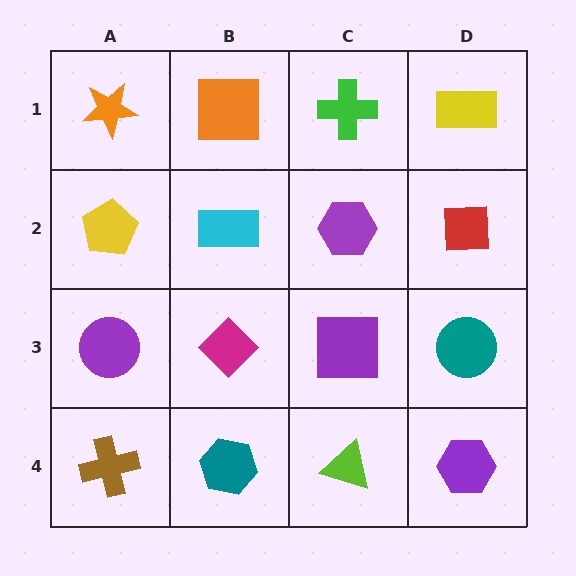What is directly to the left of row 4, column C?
A teal hexagon.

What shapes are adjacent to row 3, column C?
A purple hexagon (row 2, column C), a lime triangle (row 4, column C), a magenta diamond (row 3, column B), a teal circle (row 3, column D).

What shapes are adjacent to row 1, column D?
A red square (row 2, column D), a green cross (row 1, column C).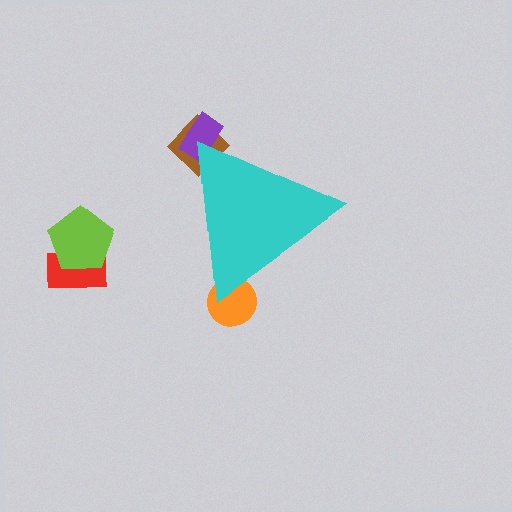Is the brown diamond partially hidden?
Yes, the brown diamond is partially hidden behind the cyan triangle.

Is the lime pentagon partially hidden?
No, the lime pentagon is fully visible.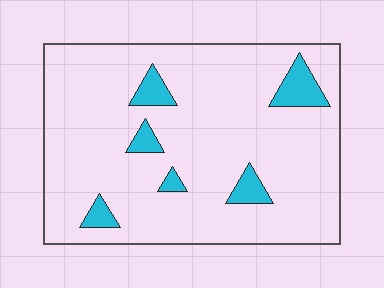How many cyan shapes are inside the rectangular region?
6.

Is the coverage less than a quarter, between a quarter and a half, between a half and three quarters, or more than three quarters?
Less than a quarter.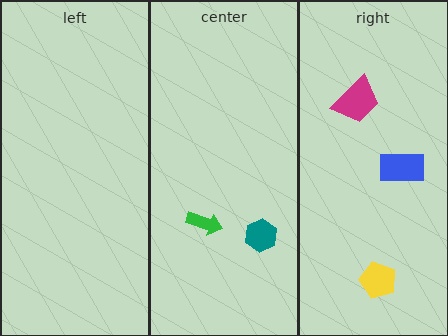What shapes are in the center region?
The teal hexagon, the green arrow.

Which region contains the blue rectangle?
The right region.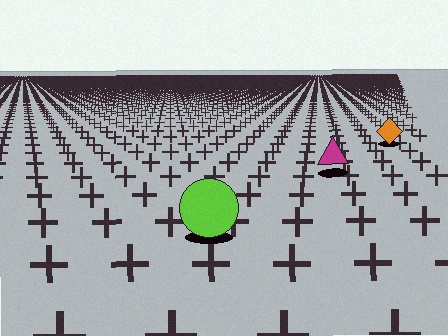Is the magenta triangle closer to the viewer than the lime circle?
No. The lime circle is closer — you can tell from the texture gradient: the ground texture is coarser near it.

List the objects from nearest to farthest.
From nearest to farthest: the lime circle, the magenta triangle, the orange diamond.